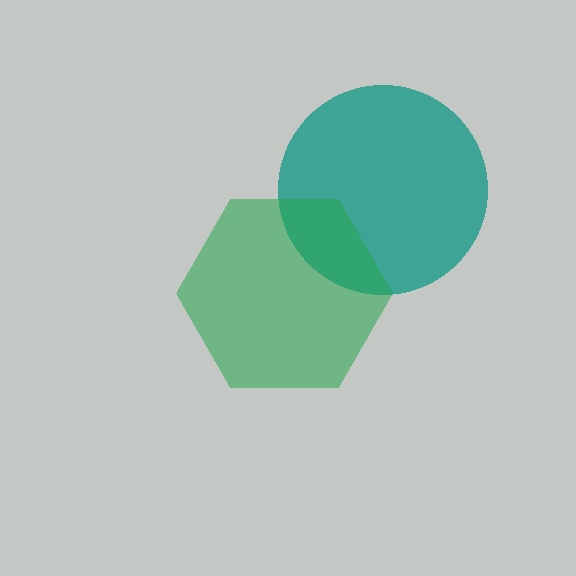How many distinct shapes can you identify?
There are 2 distinct shapes: a teal circle, a green hexagon.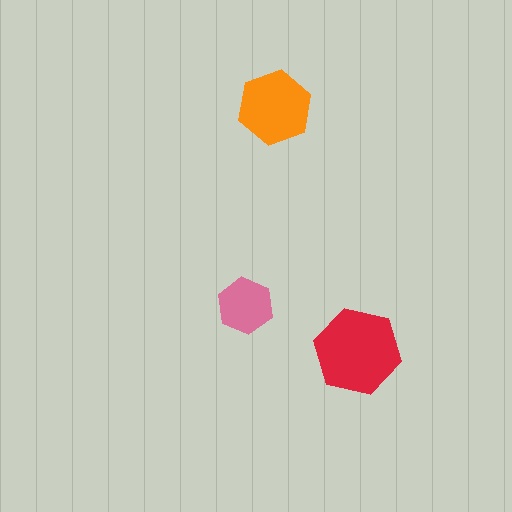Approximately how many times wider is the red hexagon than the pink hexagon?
About 1.5 times wider.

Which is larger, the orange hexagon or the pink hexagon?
The orange one.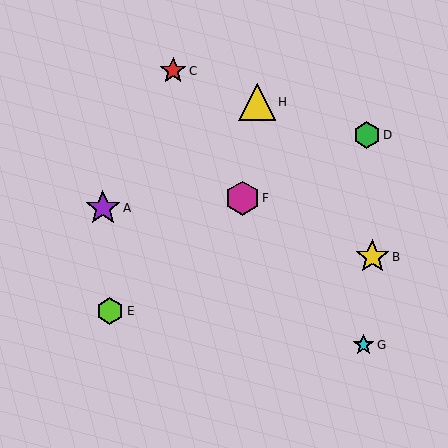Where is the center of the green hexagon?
The center of the green hexagon is at (367, 135).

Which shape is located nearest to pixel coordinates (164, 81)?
The red star (labeled C) at (173, 71) is nearest to that location.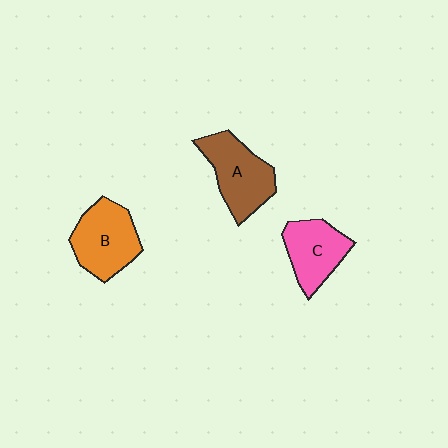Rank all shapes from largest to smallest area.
From largest to smallest: A (brown), B (orange), C (pink).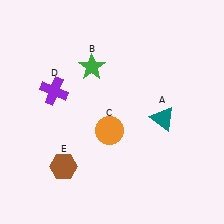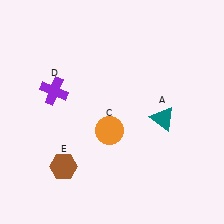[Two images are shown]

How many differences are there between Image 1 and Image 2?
There is 1 difference between the two images.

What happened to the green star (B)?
The green star (B) was removed in Image 2. It was in the top-left area of Image 1.